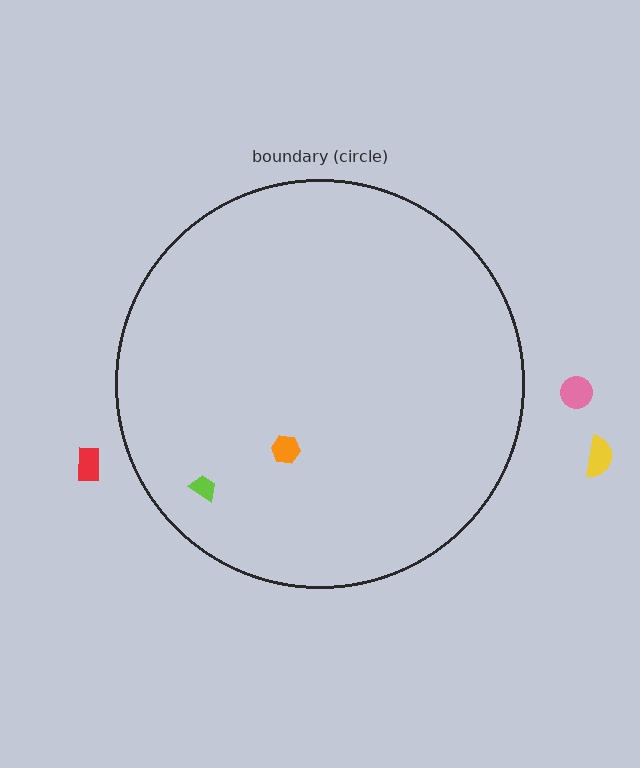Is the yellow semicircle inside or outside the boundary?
Outside.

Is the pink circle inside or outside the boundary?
Outside.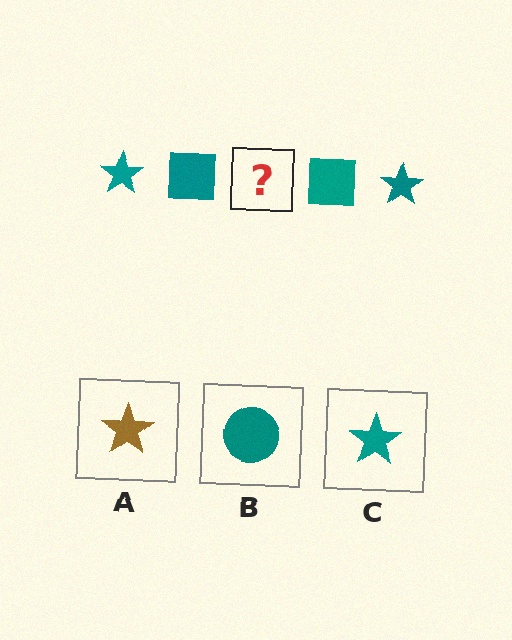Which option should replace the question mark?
Option C.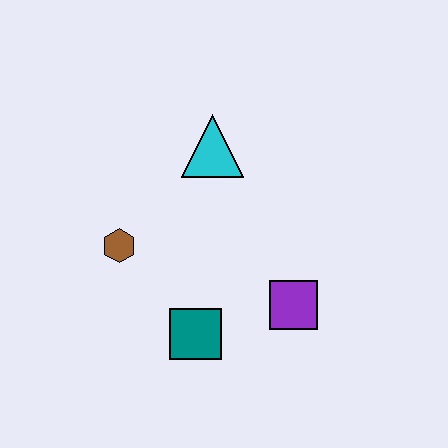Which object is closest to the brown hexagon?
The teal square is closest to the brown hexagon.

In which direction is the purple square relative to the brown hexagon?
The purple square is to the right of the brown hexagon.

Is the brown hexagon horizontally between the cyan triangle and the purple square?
No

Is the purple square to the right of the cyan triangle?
Yes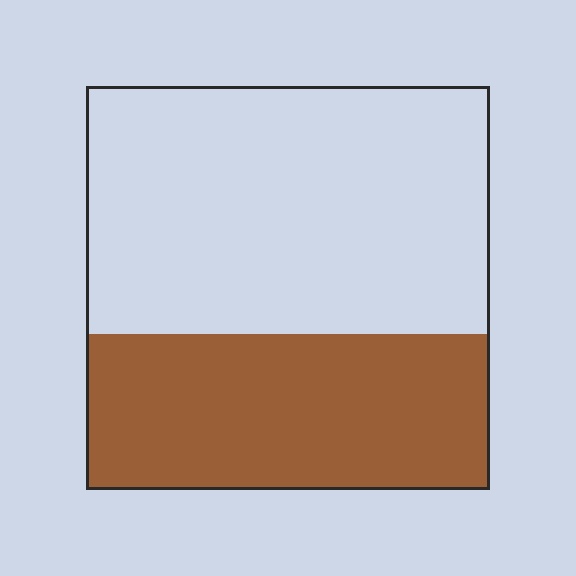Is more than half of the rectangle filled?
No.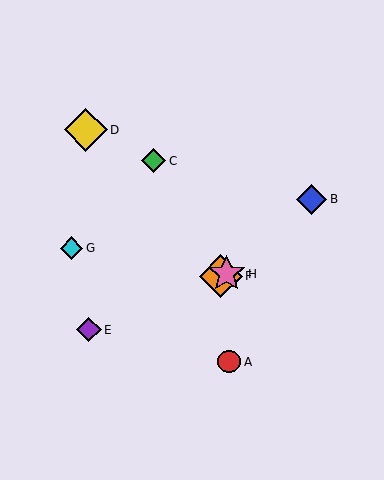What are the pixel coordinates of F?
Object F is at (221, 276).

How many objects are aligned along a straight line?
3 objects (E, F, H) are aligned along a straight line.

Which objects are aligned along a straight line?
Objects E, F, H are aligned along a straight line.